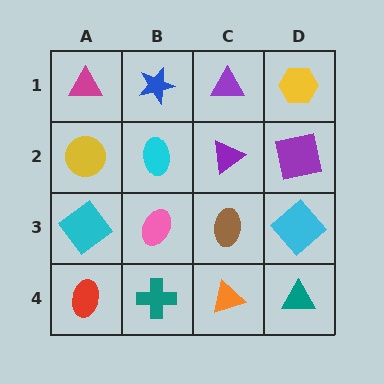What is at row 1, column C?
A purple triangle.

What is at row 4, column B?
A teal cross.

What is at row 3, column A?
A cyan diamond.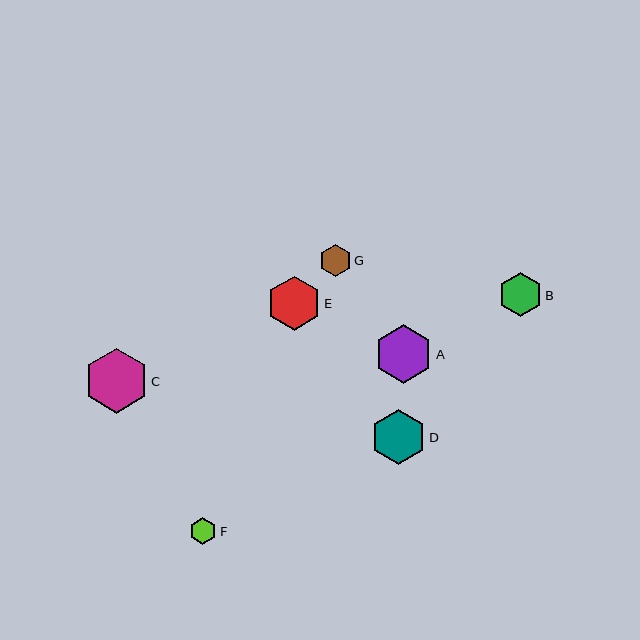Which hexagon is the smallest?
Hexagon F is the smallest with a size of approximately 27 pixels.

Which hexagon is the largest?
Hexagon C is the largest with a size of approximately 64 pixels.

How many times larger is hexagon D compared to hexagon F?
Hexagon D is approximately 2.0 times the size of hexagon F.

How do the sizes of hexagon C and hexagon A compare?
Hexagon C and hexagon A are approximately the same size.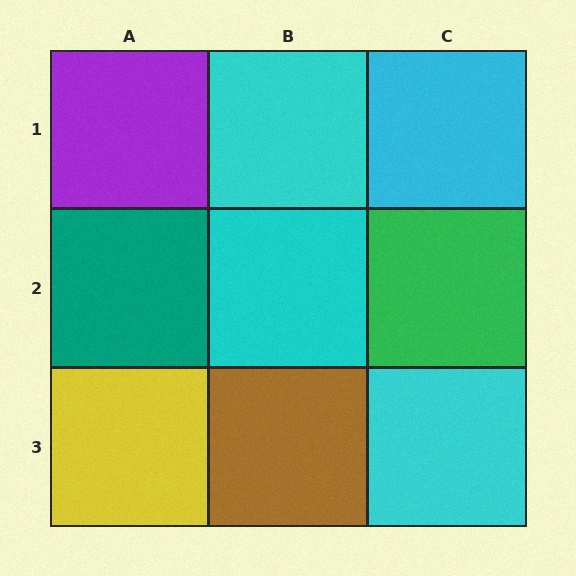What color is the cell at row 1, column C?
Cyan.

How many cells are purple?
1 cell is purple.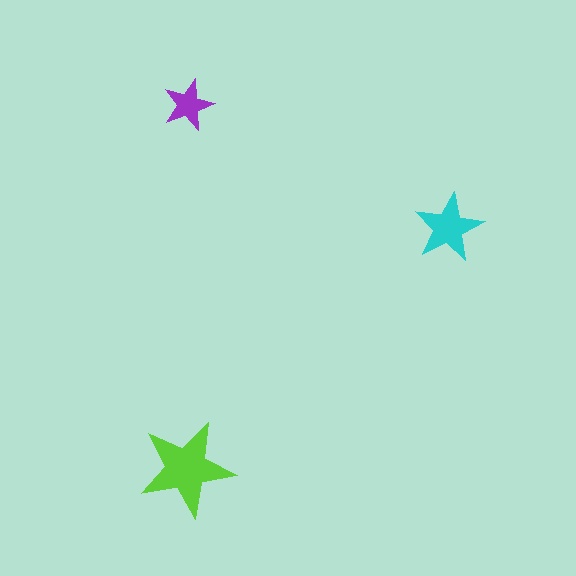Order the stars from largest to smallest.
the lime one, the cyan one, the purple one.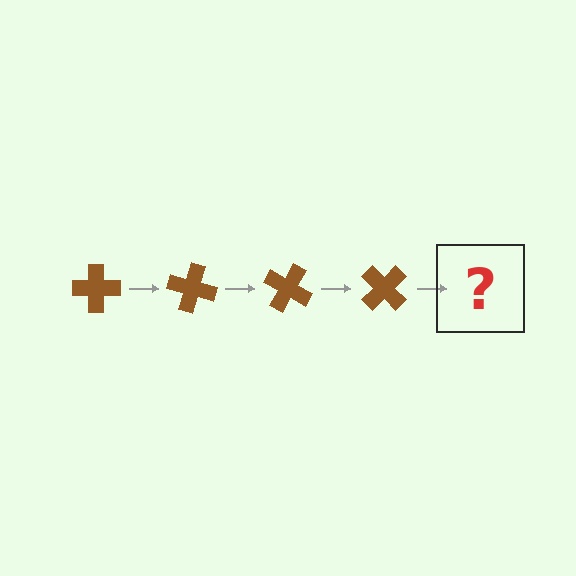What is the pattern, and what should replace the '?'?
The pattern is that the cross rotates 15 degrees each step. The '?' should be a brown cross rotated 60 degrees.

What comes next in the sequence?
The next element should be a brown cross rotated 60 degrees.